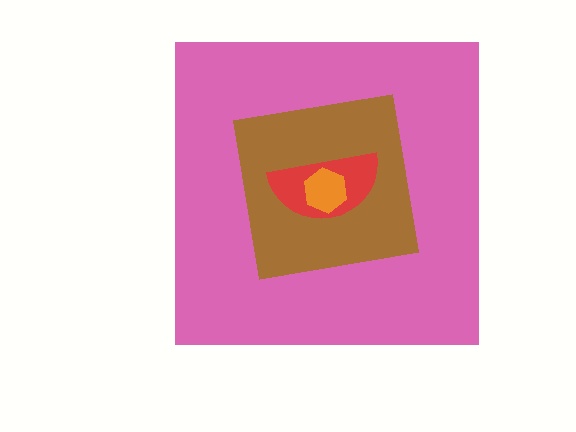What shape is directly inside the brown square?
The red semicircle.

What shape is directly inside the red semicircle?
The orange hexagon.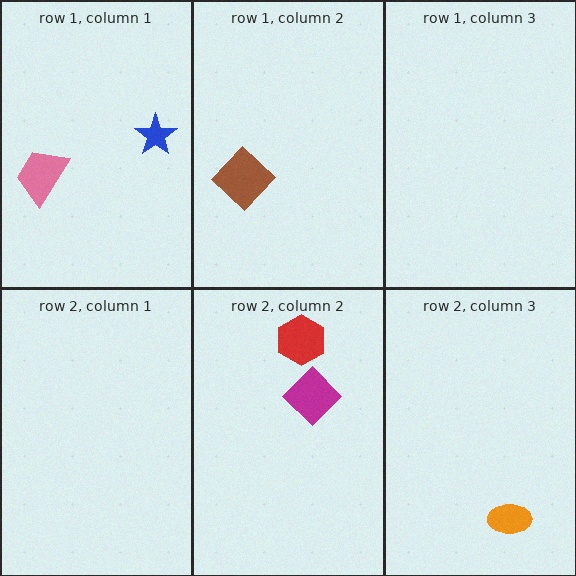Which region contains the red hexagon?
The row 2, column 2 region.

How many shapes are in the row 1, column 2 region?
1.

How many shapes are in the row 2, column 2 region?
2.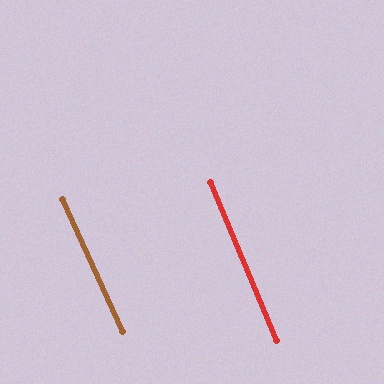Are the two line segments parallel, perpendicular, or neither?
Parallel — their directions differ by only 1.7°.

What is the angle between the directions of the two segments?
Approximately 2 degrees.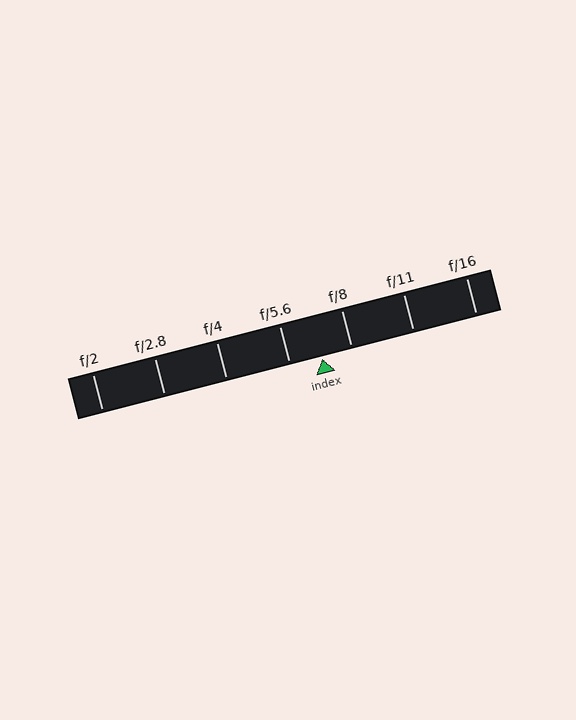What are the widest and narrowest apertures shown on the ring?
The widest aperture shown is f/2 and the narrowest is f/16.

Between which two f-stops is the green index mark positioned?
The index mark is between f/5.6 and f/8.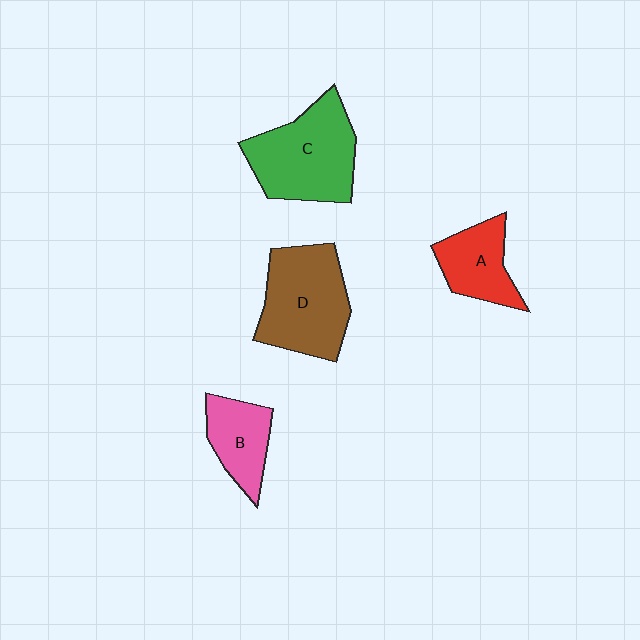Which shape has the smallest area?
Shape B (pink).